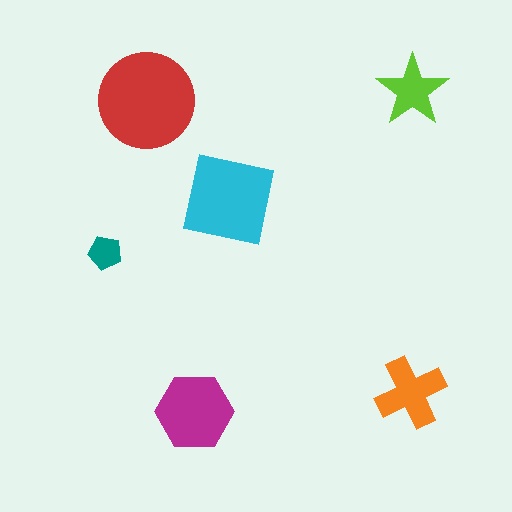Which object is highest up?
The lime star is topmost.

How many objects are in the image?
There are 6 objects in the image.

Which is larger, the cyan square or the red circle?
The red circle.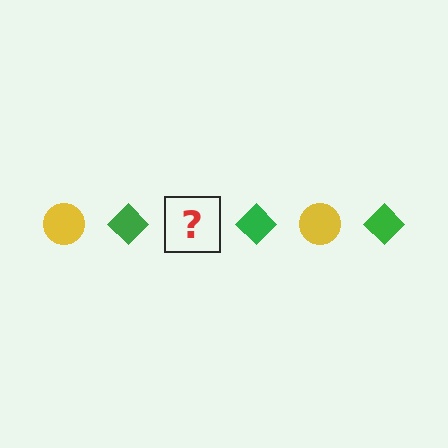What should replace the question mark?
The question mark should be replaced with a yellow circle.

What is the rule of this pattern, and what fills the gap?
The rule is that the pattern alternates between yellow circle and green diamond. The gap should be filled with a yellow circle.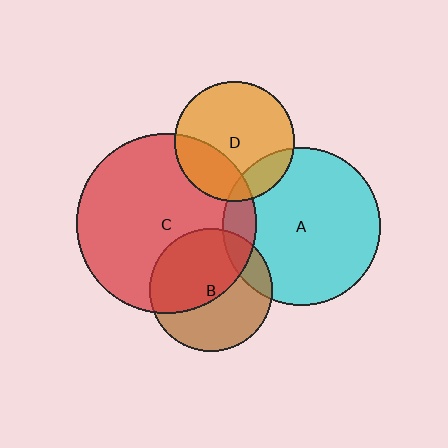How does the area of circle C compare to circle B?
Approximately 2.1 times.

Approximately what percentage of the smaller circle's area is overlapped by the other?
Approximately 15%.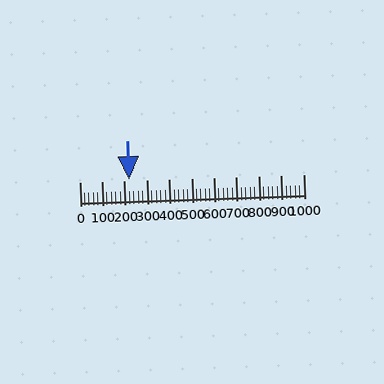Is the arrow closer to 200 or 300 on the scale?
The arrow is closer to 200.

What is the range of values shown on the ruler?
The ruler shows values from 0 to 1000.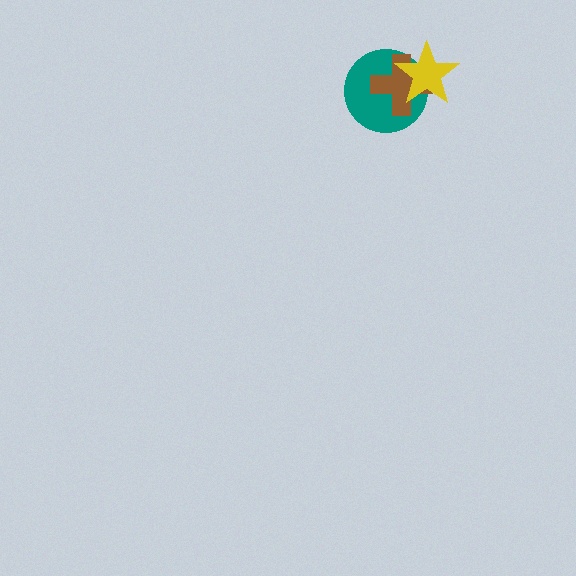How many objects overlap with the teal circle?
2 objects overlap with the teal circle.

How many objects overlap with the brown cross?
2 objects overlap with the brown cross.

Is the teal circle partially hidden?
Yes, it is partially covered by another shape.